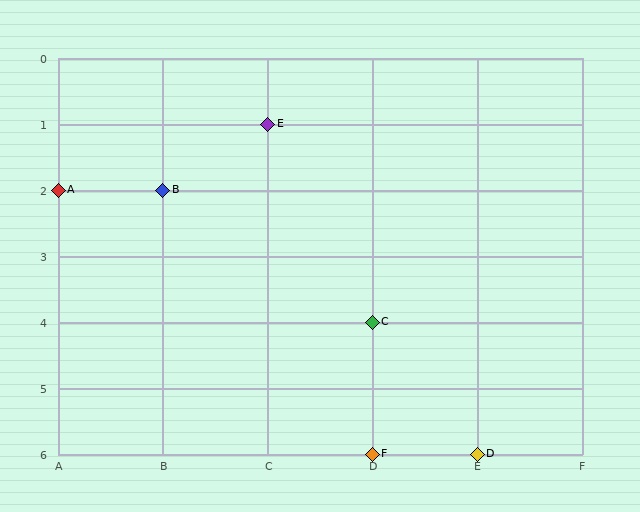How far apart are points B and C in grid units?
Points B and C are 2 columns and 2 rows apart (about 2.8 grid units diagonally).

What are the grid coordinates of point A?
Point A is at grid coordinates (A, 2).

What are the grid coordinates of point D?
Point D is at grid coordinates (E, 6).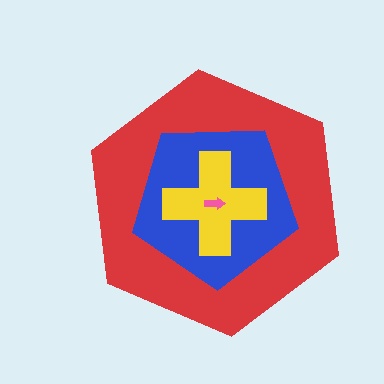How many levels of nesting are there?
4.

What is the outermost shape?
The red hexagon.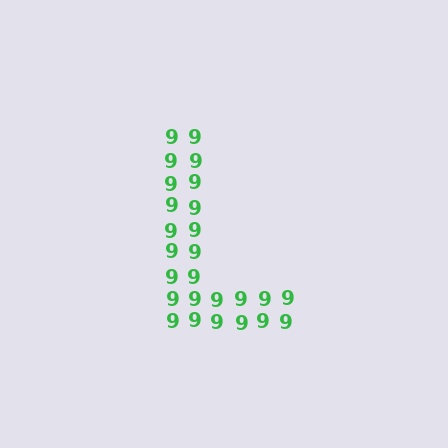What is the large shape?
The large shape is the letter L.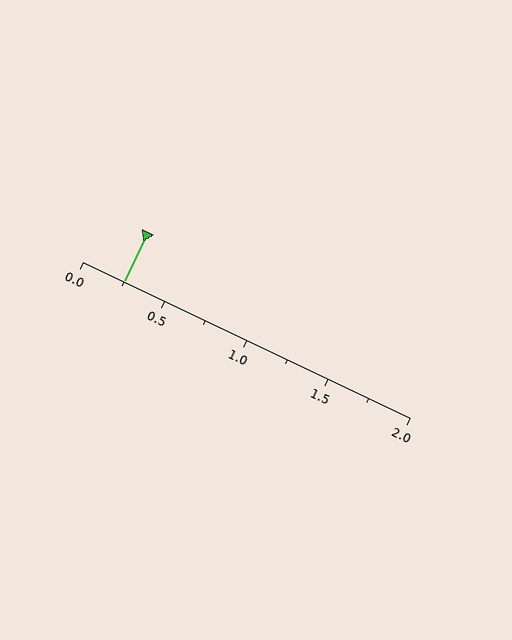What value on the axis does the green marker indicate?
The marker indicates approximately 0.25.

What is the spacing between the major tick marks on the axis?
The major ticks are spaced 0.5 apart.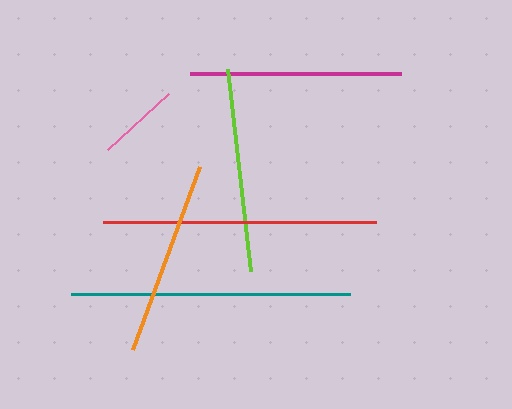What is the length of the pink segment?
The pink segment is approximately 82 pixels long.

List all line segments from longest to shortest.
From longest to shortest: teal, red, magenta, lime, orange, pink.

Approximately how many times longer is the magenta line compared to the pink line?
The magenta line is approximately 2.6 times the length of the pink line.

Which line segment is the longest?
The teal line is the longest at approximately 279 pixels.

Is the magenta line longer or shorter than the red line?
The red line is longer than the magenta line.